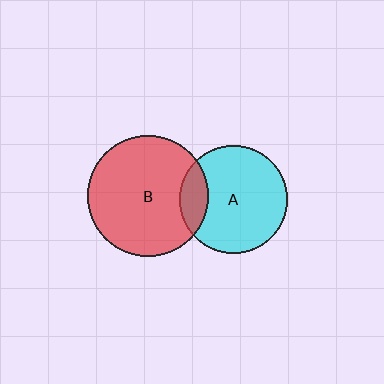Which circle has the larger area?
Circle B (red).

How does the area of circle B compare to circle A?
Approximately 1.3 times.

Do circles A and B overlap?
Yes.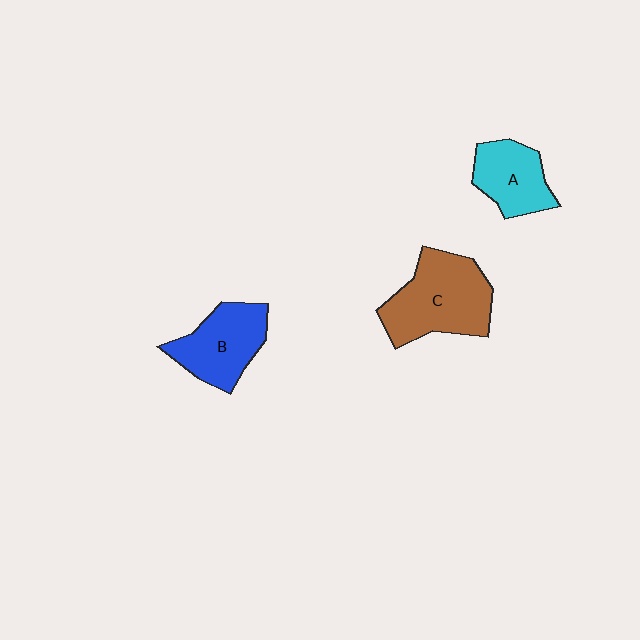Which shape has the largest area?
Shape C (brown).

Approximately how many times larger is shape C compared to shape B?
Approximately 1.3 times.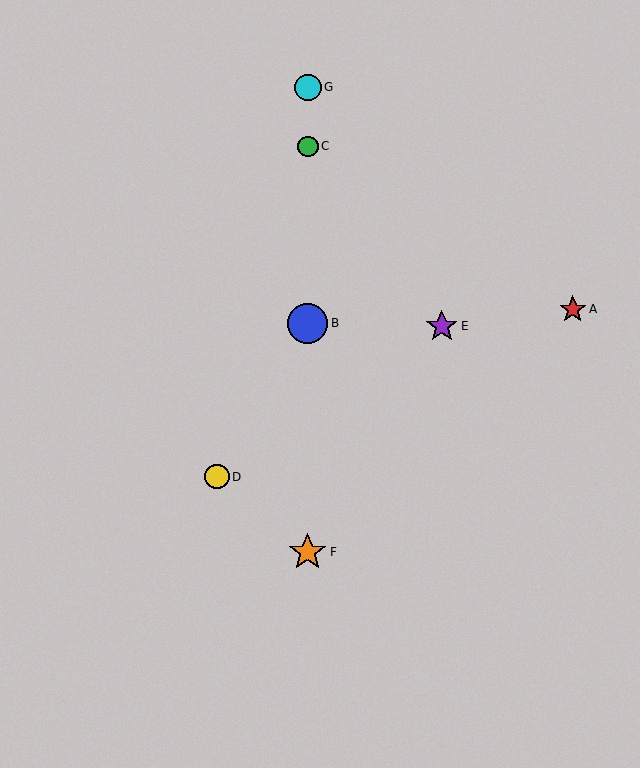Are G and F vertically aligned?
Yes, both are at x≈308.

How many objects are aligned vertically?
4 objects (B, C, F, G) are aligned vertically.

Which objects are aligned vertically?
Objects B, C, F, G are aligned vertically.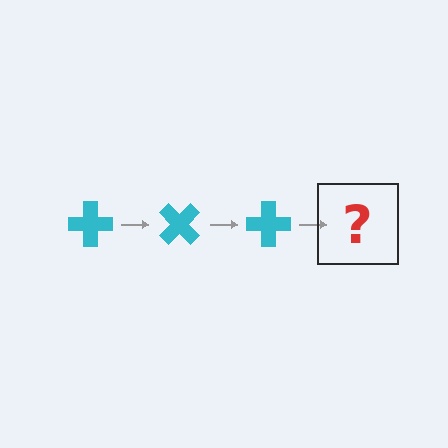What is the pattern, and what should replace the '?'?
The pattern is that the cross rotates 45 degrees each step. The '?' should be a cyan cross rotated 135 degrees.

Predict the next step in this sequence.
The next step is a cyan cross rotated 135 degrees.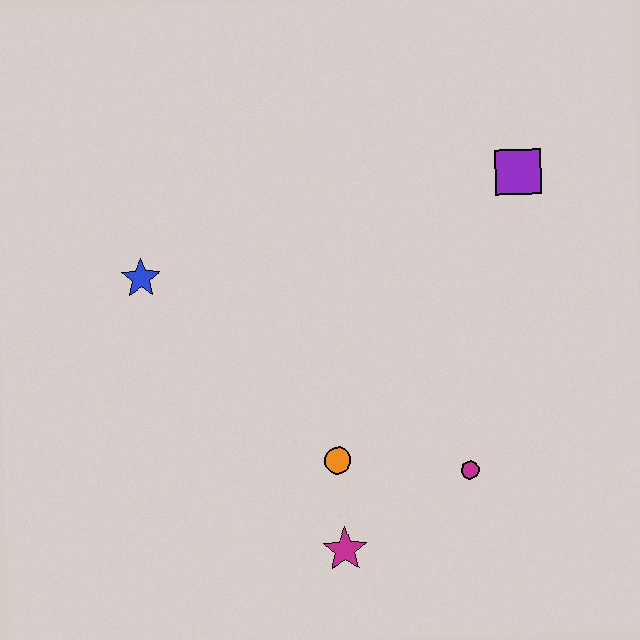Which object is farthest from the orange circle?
The purple square is farthest from the orange circle.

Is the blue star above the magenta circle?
Yes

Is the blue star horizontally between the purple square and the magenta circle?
No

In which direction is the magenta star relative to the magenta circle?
The magenta star is to the left of the magenta circle.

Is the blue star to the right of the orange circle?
No